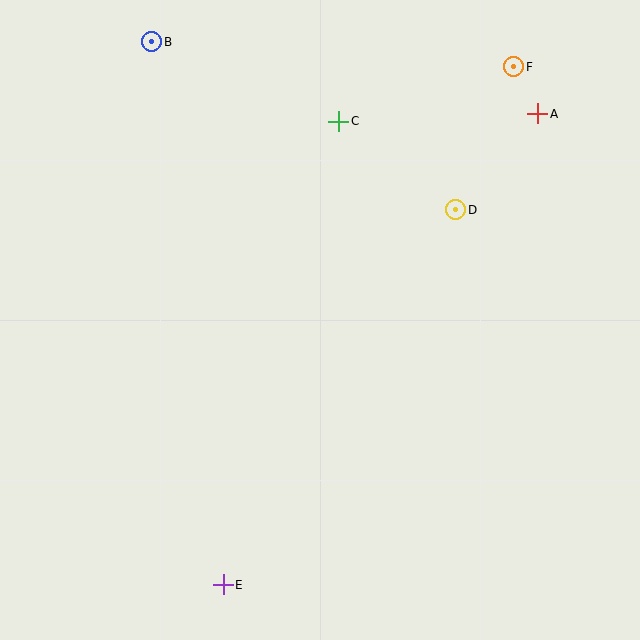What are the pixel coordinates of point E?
Point E is at (223, 585).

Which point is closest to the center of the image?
Point D at (456, 210) is closest to the center.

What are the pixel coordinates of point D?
Point D is at (456, 210).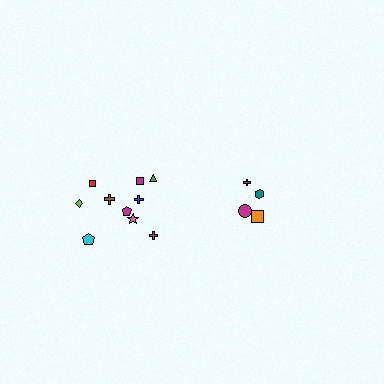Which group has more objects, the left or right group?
The left group.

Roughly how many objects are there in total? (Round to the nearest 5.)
Roughly 15 objects in total.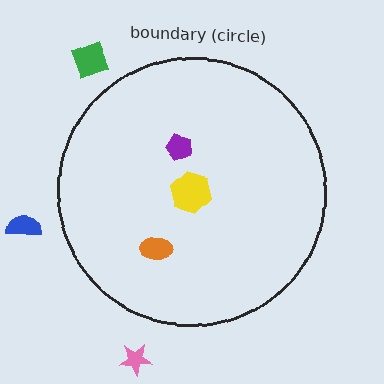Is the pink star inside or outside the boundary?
Outside.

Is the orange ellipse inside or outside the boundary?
Inside.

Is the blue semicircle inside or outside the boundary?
Outside.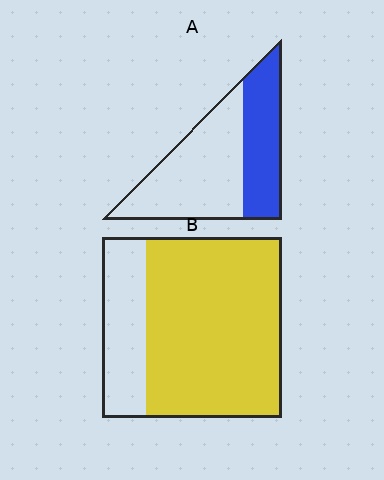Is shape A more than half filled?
No.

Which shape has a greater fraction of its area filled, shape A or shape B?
Shape B.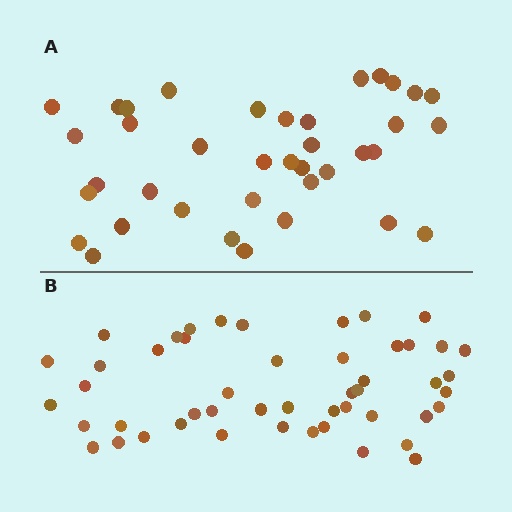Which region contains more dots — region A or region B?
Region B (the bottom region) has more dots.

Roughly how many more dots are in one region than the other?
Region B has roughly 12 or so more dots than region A.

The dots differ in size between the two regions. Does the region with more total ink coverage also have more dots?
No. Region A has more total ink coverage because its dots are larger, but region B actually contains more individual dots. Total area can be misleading — the number of items is what matters here.